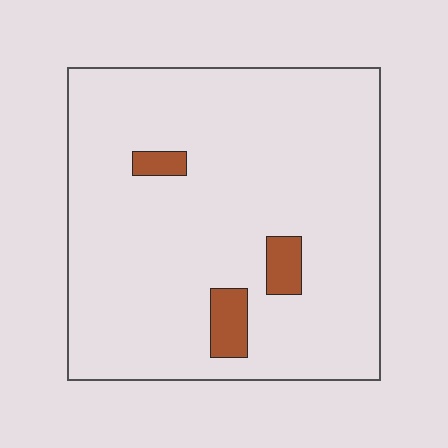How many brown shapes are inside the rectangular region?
3.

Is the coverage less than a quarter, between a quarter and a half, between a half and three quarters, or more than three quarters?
Less than a quarter.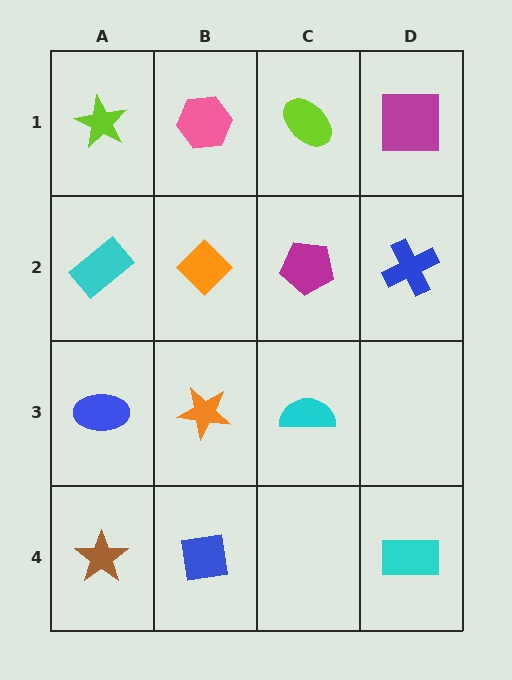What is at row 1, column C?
A lime ellipse.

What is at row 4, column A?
A brown star.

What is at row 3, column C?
A cyan semicircle.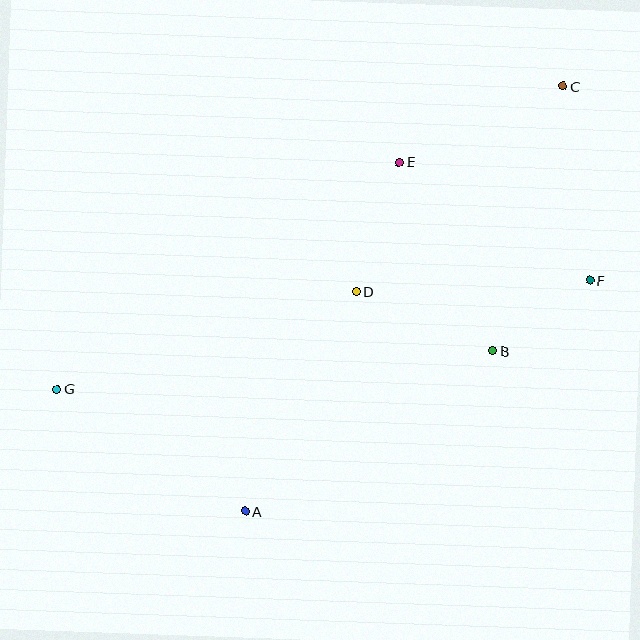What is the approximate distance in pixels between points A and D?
The distance between A and D is approximately 246 pixels.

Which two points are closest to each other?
Points B and F are closest to each other.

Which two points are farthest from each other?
Points C and G are farthest from each other.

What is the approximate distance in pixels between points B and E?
The distance between B and E is approximately 211 pixels.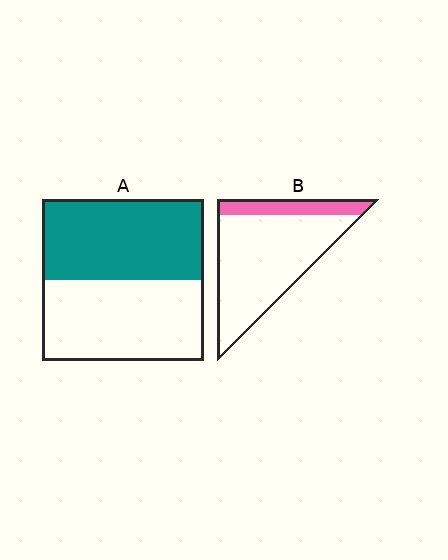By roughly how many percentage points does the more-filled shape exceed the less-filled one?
By roughly 30 percentage points (A over B).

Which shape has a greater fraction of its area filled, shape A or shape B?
Shape A.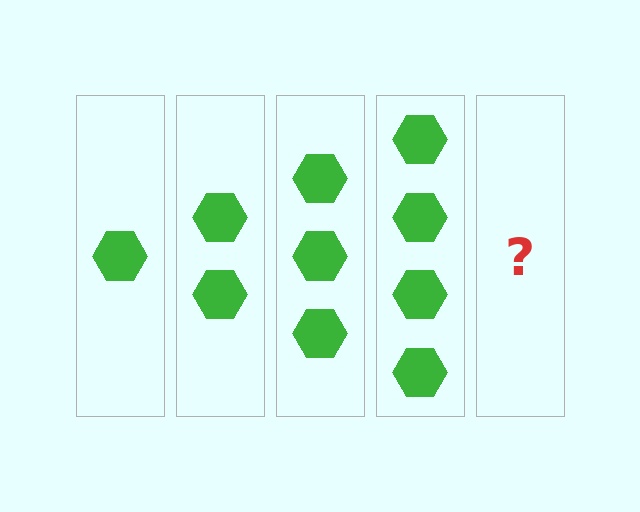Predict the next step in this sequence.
The next step is 5 hexagons.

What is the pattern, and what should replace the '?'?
The pattern is that each step adds one more hexagon. The '?' should be 5 hexagons.